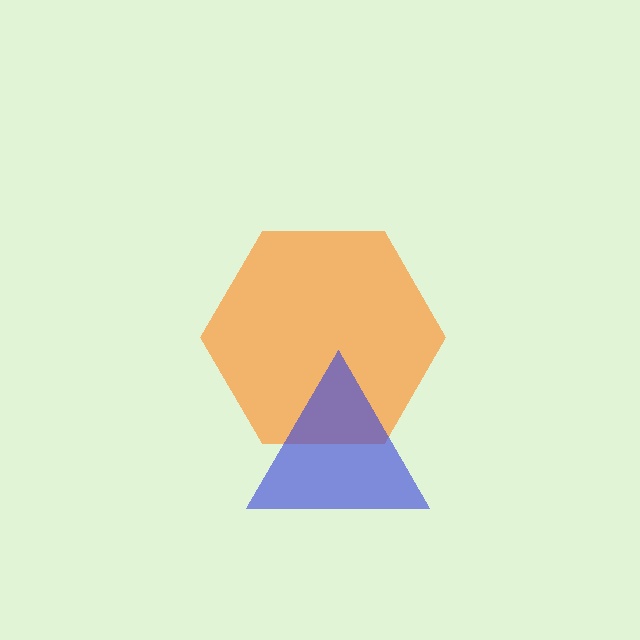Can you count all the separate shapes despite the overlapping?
Yes, there are 2 separate shapes.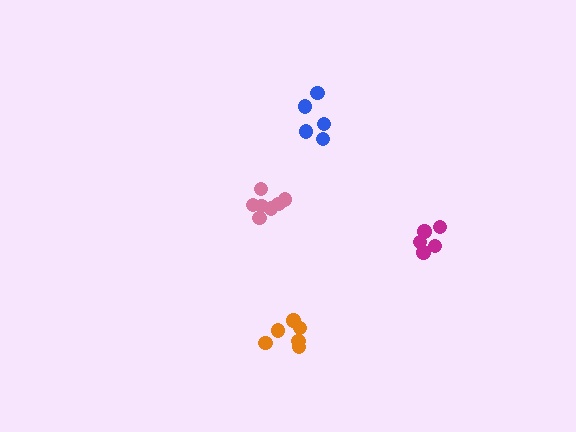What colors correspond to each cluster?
The clusters are colored: pink, magenta, orange, blue.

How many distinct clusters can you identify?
There are 4 distinct clusters.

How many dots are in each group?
Group 1: 7 dots, Group 2: 5 dots, Group 3: 6 dots, Group 4: 5 dots (23 total).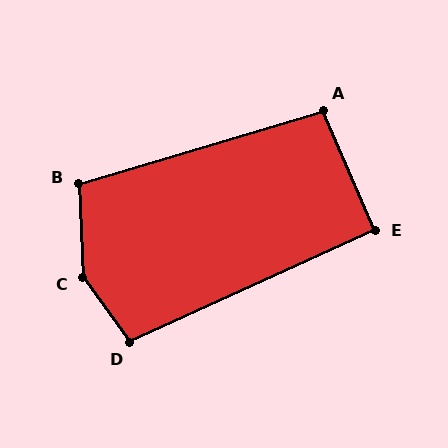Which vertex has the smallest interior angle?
E, at approximately 91 degrees.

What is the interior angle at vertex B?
Approximately 104 degrees (obtuse).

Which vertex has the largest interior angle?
C, at approximately 147 degrees.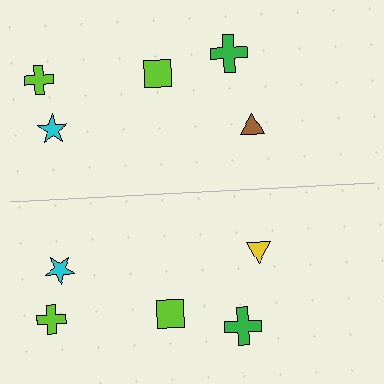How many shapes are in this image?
There are 10 shapes in this image.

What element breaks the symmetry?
The yellow triangle on the bottom side breaks the symmetry — its mirror counterpart is brown.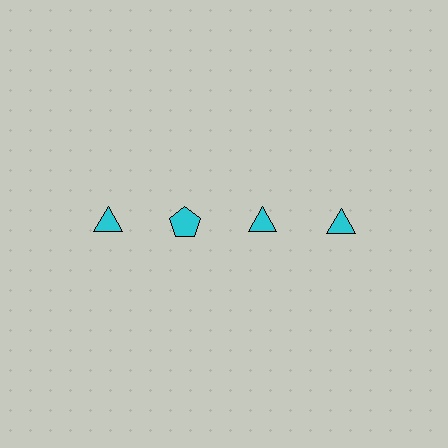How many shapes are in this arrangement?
There are 4 shapes arranged in a grid pattern.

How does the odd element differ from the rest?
It has a different shape: pentagon instead of triangle.